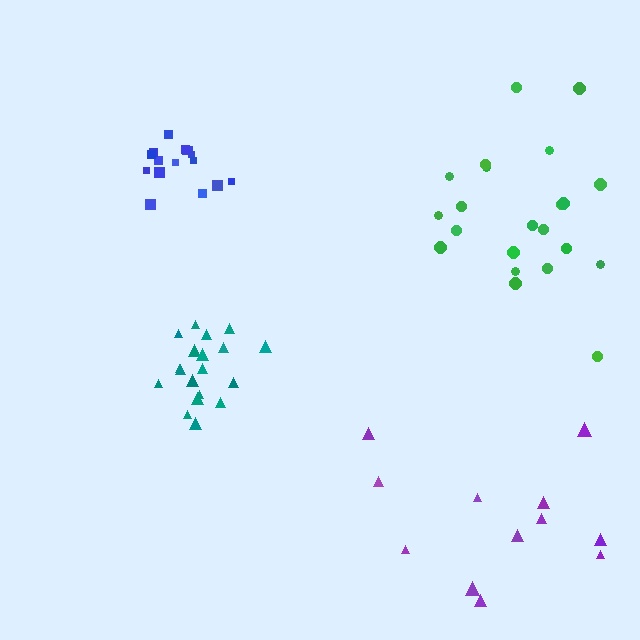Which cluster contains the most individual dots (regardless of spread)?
Green (22).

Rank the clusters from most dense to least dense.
blue, teal, green, purple.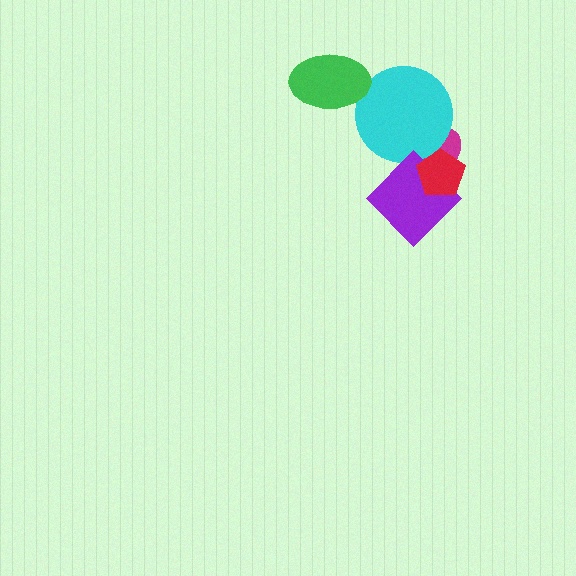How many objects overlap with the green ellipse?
0 objects overlap with the green ellipse.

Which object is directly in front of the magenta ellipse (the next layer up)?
The cyan circle is directly in front of the magenta ellipse.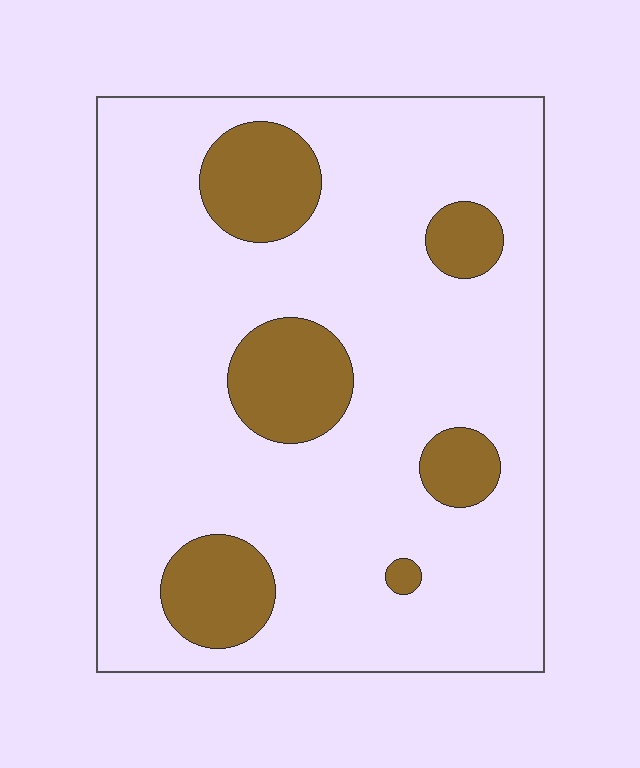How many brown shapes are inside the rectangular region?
6.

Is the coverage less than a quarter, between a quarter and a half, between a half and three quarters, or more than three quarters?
Less than a quarter.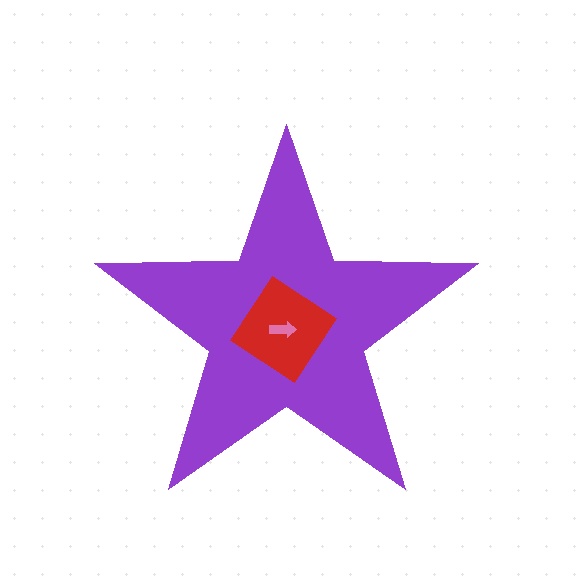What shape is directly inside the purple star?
The red diamond.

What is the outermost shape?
The purple star.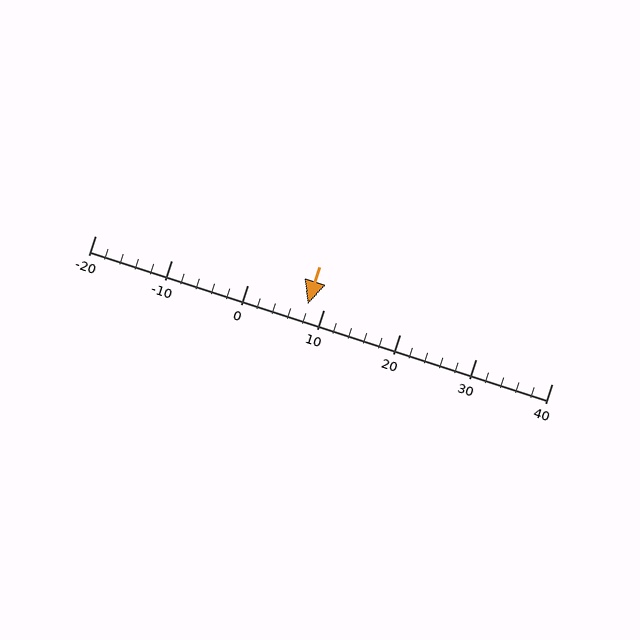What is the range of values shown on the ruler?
The ruler shows values from -20 to 40.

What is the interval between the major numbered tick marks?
The major tick marks are spaced 10 units apart.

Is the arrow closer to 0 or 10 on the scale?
The arrow is closer to 10.